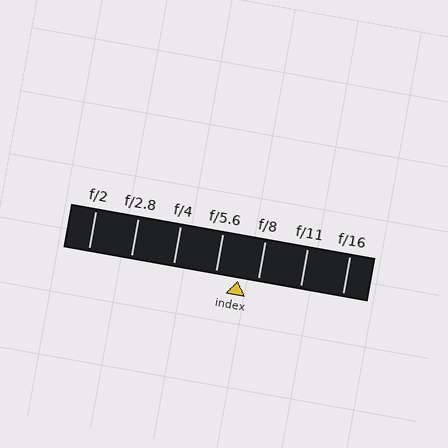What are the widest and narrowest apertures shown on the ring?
The widest aperture shown is f/2 and the narrowest is f/16.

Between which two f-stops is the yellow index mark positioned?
The index mark is between f/5.6 and f/8.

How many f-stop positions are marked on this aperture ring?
There are 7 f-stop positions marked.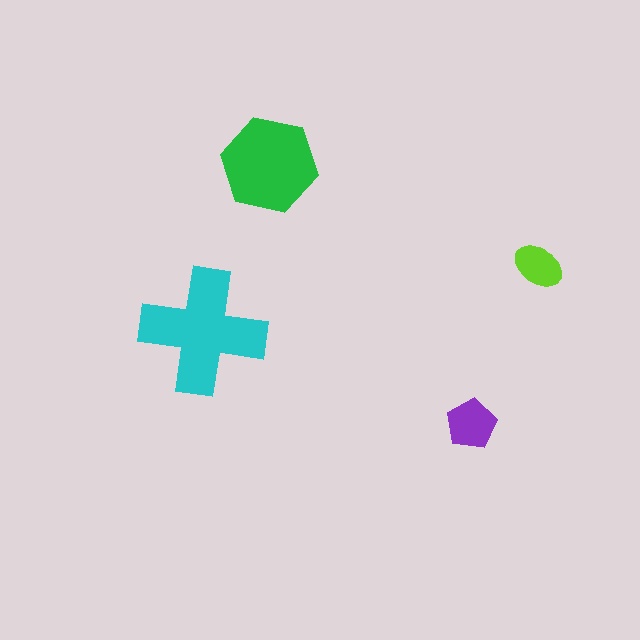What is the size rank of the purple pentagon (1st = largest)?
3rd.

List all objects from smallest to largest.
The lime ellipse, the purple pentagon, the green hexagon, the cyan cross.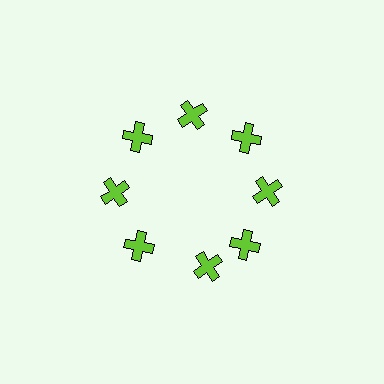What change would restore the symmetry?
The symmetry would be restored by rotating it back into even spacing with its neighbors so that all 8 crosses sit at equal angles and equal distance from the center.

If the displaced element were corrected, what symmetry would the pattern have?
It would have 8-fold rotational symmetry — the pattern would map onto itself every 45 degrees.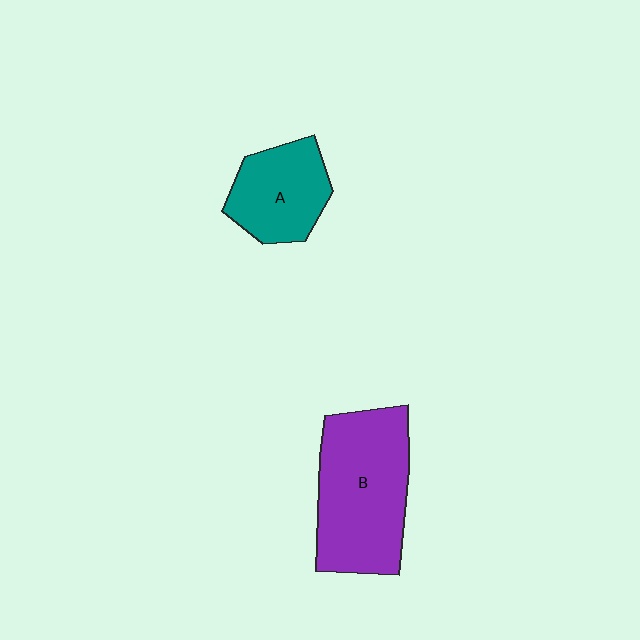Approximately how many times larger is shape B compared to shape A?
Approximately 1.7 times.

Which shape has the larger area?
Shape B (purple).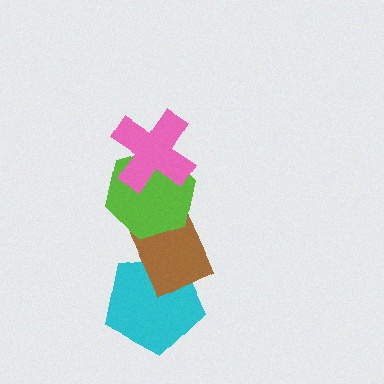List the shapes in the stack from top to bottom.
From top to bottom: the pink cross, the lime hexagon, the brown rectangle, the cyan pentagon.